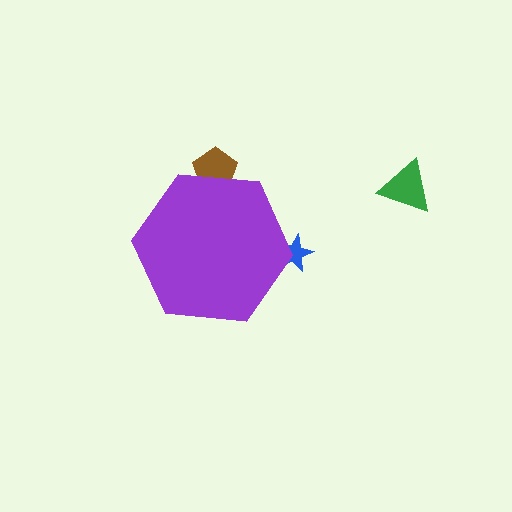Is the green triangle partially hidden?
No, the green triangle is fully visible.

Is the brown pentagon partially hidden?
Yes, the brown pentagon is partially hidden behind the purple hexagon.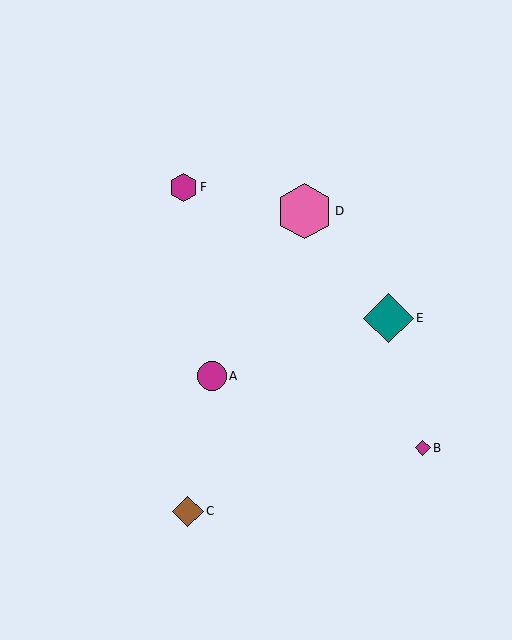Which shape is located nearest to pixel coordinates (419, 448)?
The magenta diamond (labeled B) at (423, 448) is nearest to that location.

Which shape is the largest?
The pink hexagon (labeled D) is the largest.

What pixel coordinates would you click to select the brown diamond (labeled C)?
Click at (188, 511) to select the brown diamond C.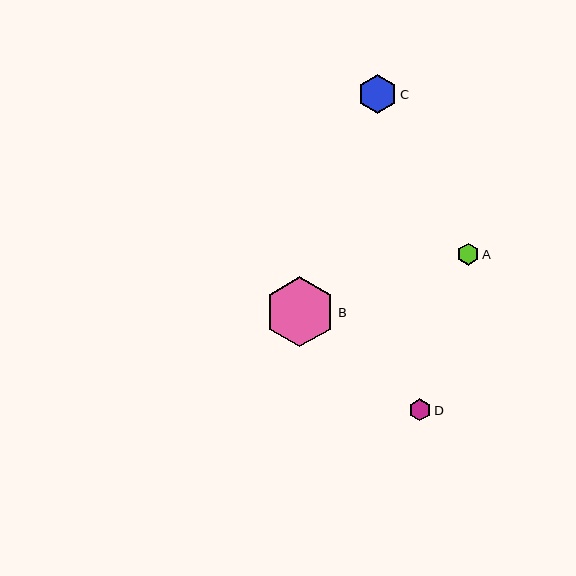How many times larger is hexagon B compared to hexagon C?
Hexagon B is approximately 1.8 times the size of hexagon C.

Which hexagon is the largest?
Hexagon B is the largest with a size of approximately 70 pixels.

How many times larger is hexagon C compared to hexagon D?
Hexagon C is approximately 1.8 times the size of hexagon D.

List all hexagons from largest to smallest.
From largest to smallest: B, C, D, A.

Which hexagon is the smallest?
Hexagon A is the smallest with a size of approximately 22 pixels.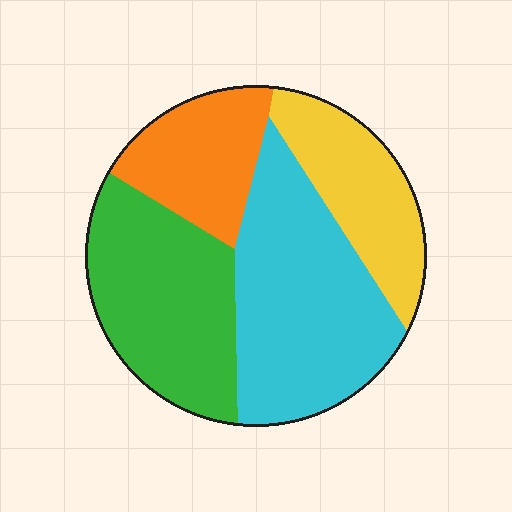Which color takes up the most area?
Cyan, at roughly 35%.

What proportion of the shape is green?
Green covers about 30% of the shape.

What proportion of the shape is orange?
Orange covers 17% of the shape.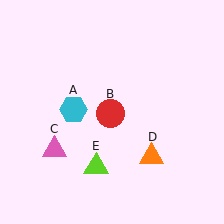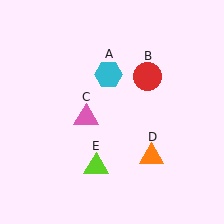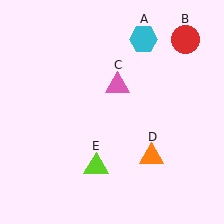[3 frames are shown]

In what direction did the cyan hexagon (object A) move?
The cyan hexagon (object A) moved up and to the right.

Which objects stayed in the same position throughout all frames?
Orange triangle (object D) and lime triangle (object E) remained stationary.